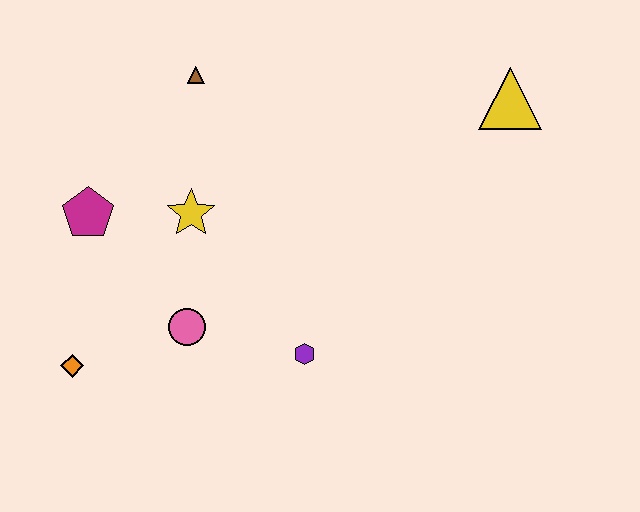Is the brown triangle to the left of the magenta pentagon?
No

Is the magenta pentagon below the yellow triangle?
Yes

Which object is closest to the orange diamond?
The pink circle is closest to the orange diamond.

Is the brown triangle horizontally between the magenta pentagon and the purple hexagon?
Yes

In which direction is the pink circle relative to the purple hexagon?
The pink circle is to the left of the purple hexagon.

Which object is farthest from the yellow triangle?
The orange diamond is farthest from the yellow triangle.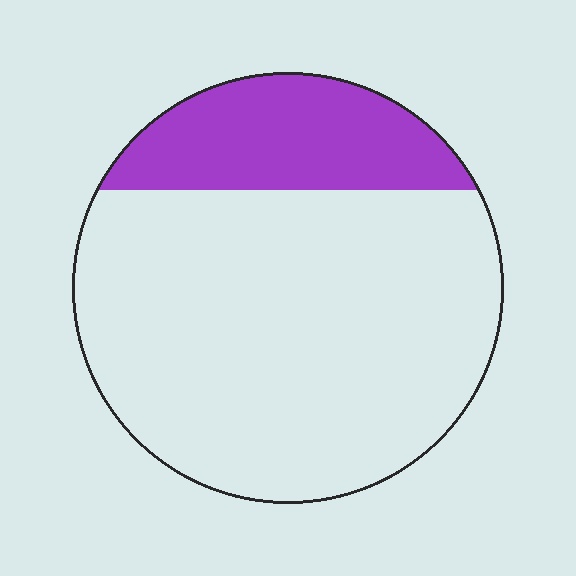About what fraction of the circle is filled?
About one fifth (1/5).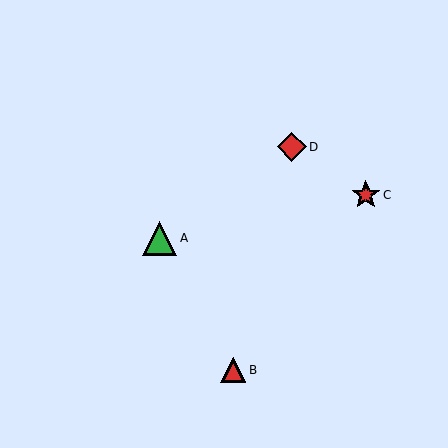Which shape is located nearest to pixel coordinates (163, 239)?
The green triangle (labeled A) at (160, 238) is nearest to that location.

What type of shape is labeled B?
Shape B is a red triangle.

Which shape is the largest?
The green triangle (labeled A) is the largest.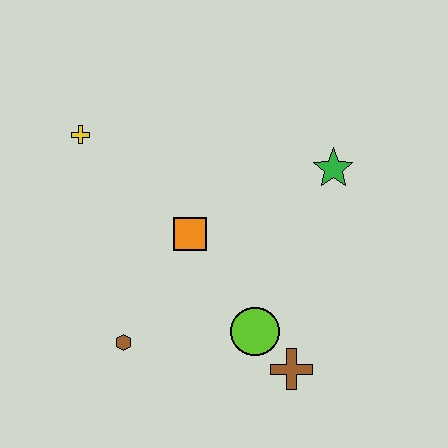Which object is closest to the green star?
The orange square is closest to the green star.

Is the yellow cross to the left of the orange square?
Yes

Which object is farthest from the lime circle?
The yellow cross is farthest from the lime circle.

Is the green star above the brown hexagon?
Yes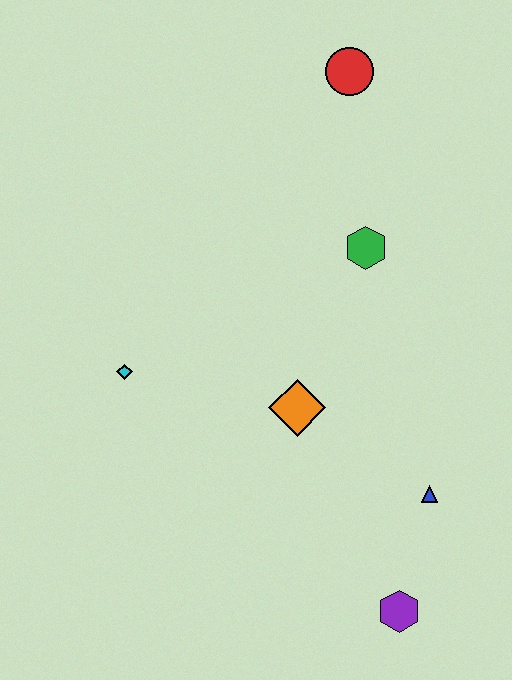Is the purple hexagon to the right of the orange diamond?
Yes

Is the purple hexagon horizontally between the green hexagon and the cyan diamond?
No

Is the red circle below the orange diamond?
No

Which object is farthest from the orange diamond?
The red circle is farthest from the orange diamond.